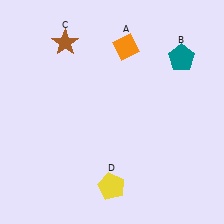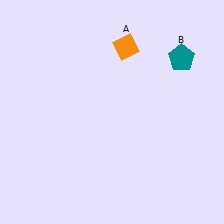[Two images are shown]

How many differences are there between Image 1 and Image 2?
There are 2 differences between the two images.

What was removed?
The yellow pentagon (D), the brown star (C) were removed in Image 2.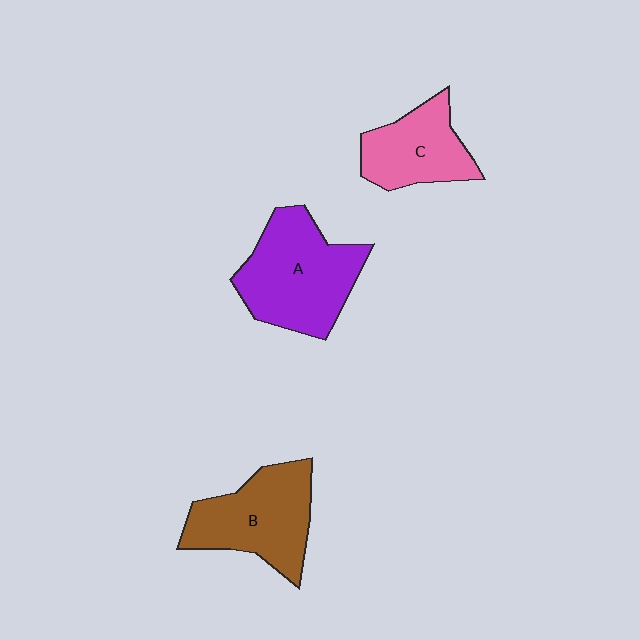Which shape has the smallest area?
Shape C (pink).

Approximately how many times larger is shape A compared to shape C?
Approximately 1.5 times.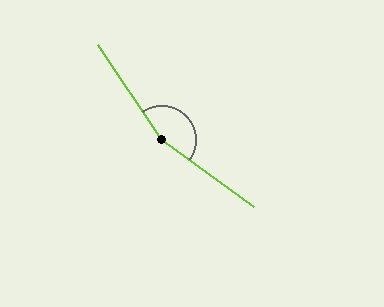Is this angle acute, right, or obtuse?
It is obtuse.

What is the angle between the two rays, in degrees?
Approximately 160 degrees.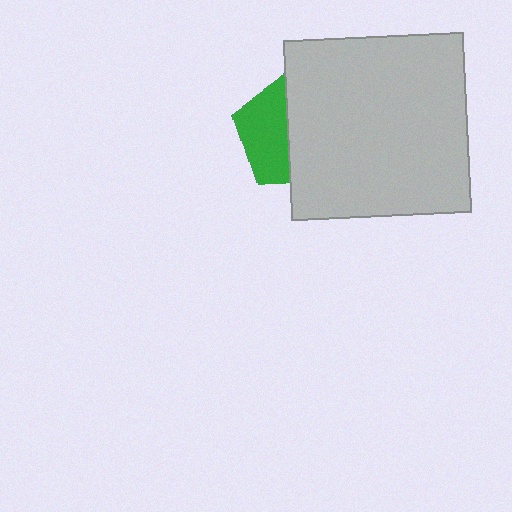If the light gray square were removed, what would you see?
You would see the complete green pentagon.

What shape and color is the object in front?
The object in front is a light gray square.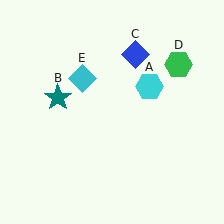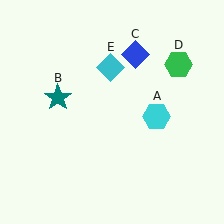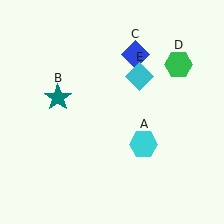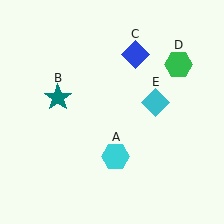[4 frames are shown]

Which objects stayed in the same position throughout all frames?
Teal star (object B) and blue diamond (object C) and green hexagon (object D) remained stationary.